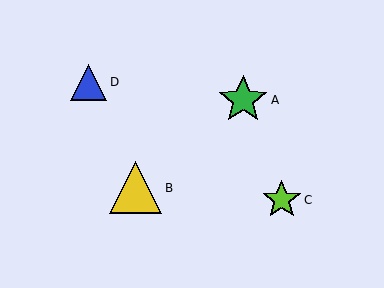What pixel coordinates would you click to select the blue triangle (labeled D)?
Click at (89, 82) to select the blue triangle D.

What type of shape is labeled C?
Shape C is a lime star.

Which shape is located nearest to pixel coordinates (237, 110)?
The green star (labeled A) at (243, 100) is nearest to that location.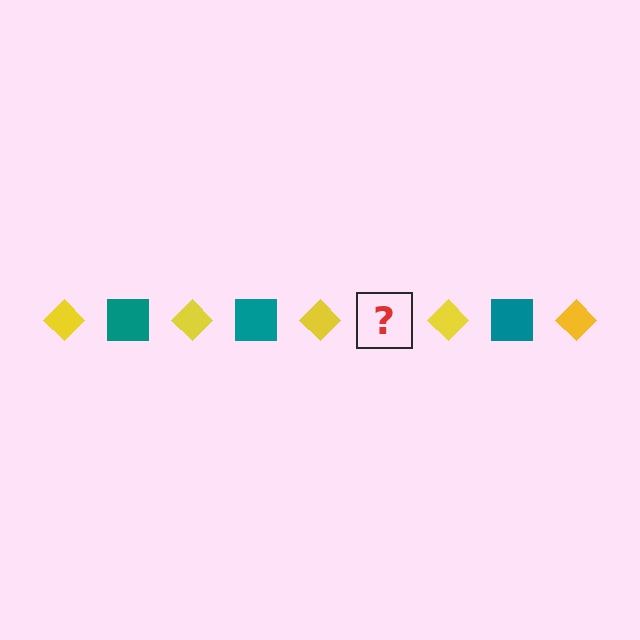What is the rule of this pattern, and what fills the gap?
The rule is that the pattern alternates between yellow diamond and teal square. The gap should be filled with a teal square.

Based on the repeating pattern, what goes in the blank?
The blank should be a teal square.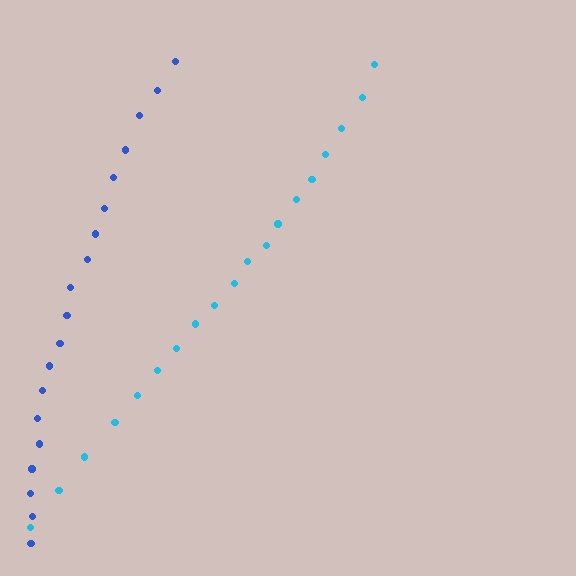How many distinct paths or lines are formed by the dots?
There are 2 distinct paths.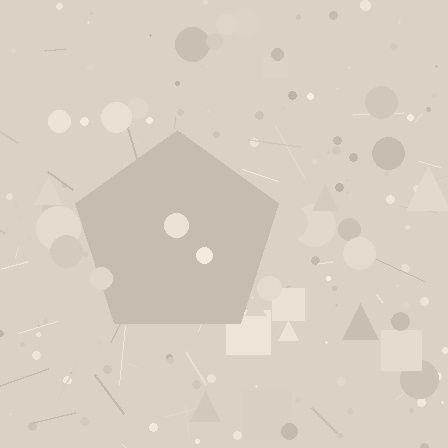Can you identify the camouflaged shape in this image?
The camouflaged shape is a pentagon.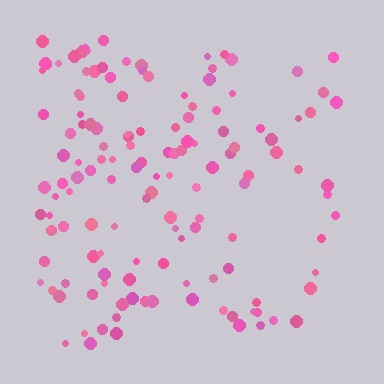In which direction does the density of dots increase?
From right to left, with the left side densest.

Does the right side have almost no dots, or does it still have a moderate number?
Still a moderate number, just noticeably fewer than the left.